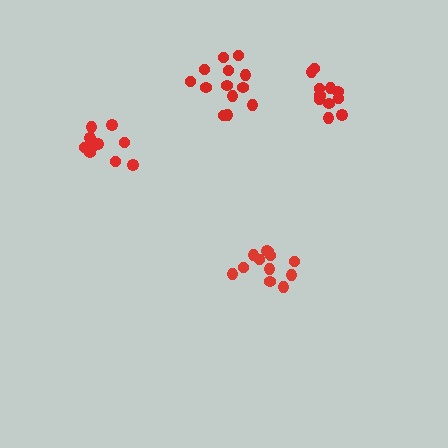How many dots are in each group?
Group 1: 11 dots, Group 2: 13 dots, Group 3: 12 dots, Group 4: 10 dots (46 total).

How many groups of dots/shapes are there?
There are 4 groups.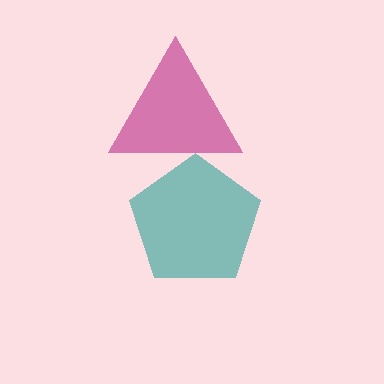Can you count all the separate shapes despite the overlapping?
Yes, there are 2 separate shapes.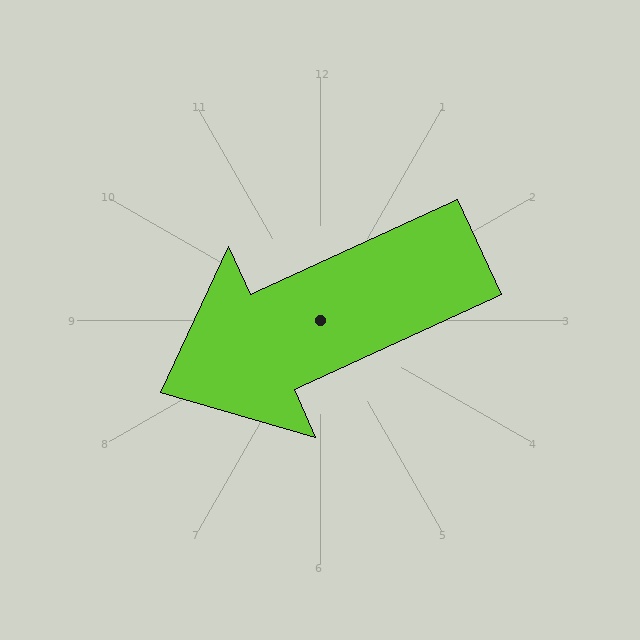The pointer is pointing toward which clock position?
Roughly 8 o'clock.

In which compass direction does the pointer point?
Southwest.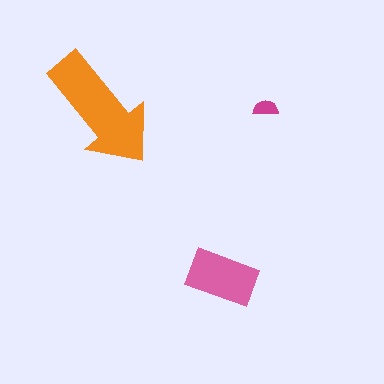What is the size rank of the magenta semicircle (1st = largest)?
3rd.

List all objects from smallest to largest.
The magenta semicircle, the pink rectangle, the orange arrow.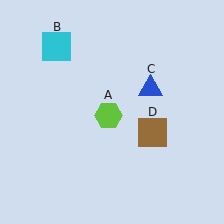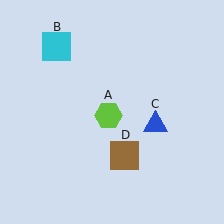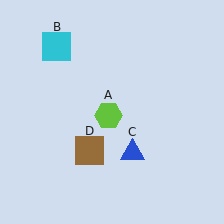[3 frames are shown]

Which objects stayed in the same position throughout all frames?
Lime hexagon (object A) and cyan square (object B) remained stationary.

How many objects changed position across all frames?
2 objects changed position: blue triangle (object C), brown square (object D).